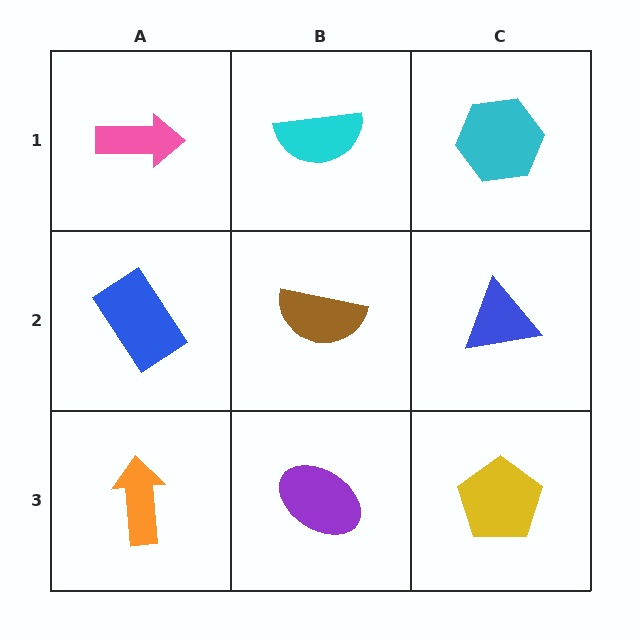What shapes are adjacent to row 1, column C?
A blue triangle (row 2, column C), a cyan semicircle (row 1, column B).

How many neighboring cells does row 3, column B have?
3.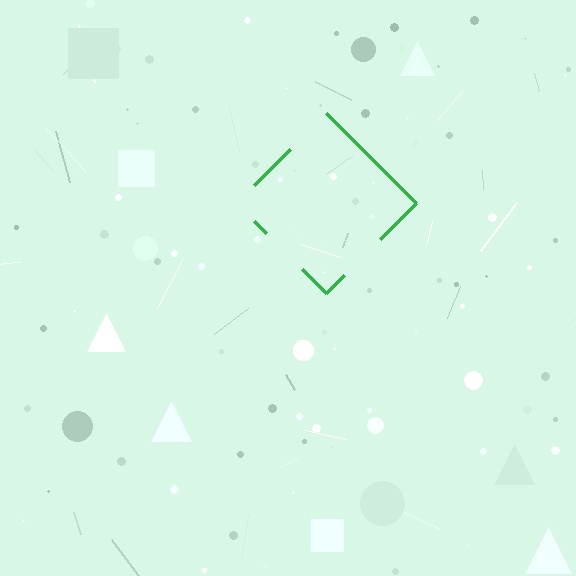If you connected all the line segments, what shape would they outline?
They would outline a diamond.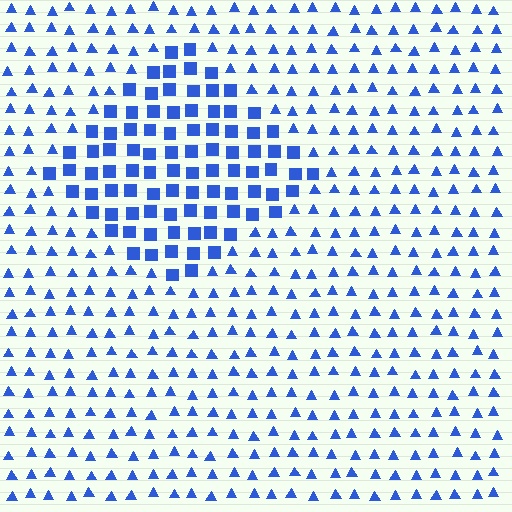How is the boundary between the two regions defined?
The boundary is defined by a change in element shape: squares inside vs. triangles outside. All elements share the same color and spacing.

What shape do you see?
I see a diamond.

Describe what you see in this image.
The image is filled with small blue elements arranged in a uniform grid. A diamond-shaped region contains squares, while the surrounding area contains triangles. The boundary is defined purely by the change in element shape.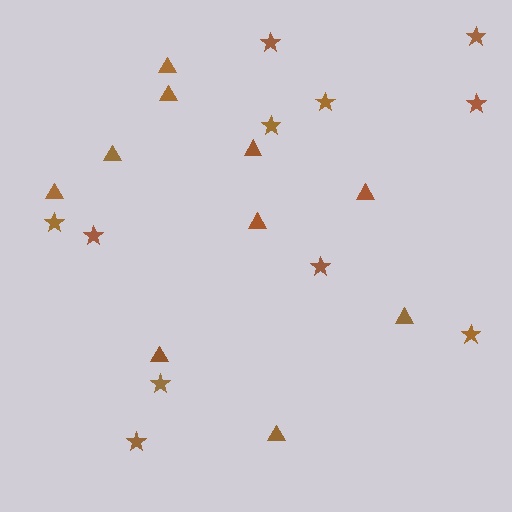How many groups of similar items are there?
There are 2 groups: one group of stars (11) and one group of triangles (10).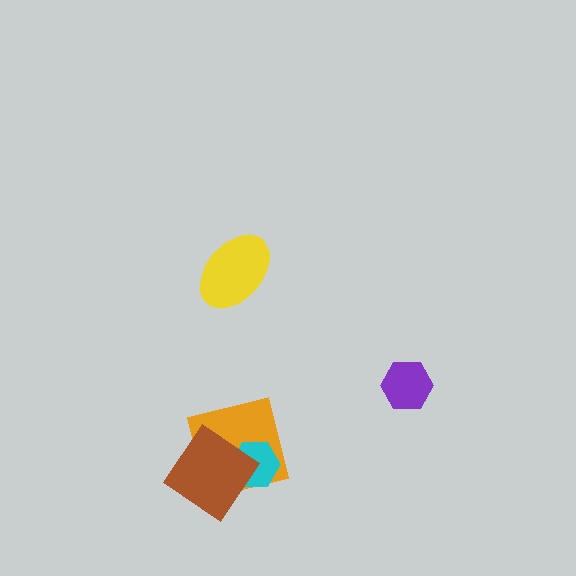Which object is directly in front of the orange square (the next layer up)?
The cyan hexagon is directly in front of the orange square.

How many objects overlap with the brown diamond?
2 objects overlap with the brown diamond.